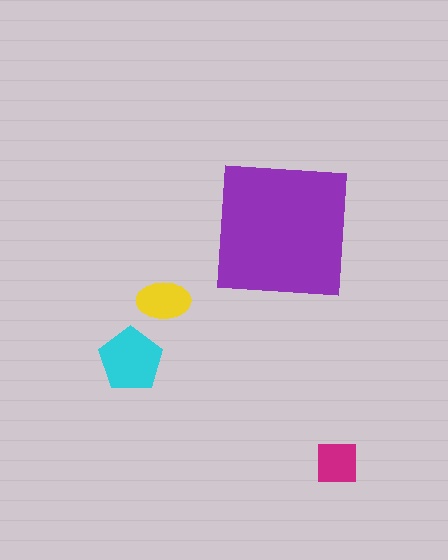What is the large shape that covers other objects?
A purple square.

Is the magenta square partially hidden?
No, the magenta square is fully visible.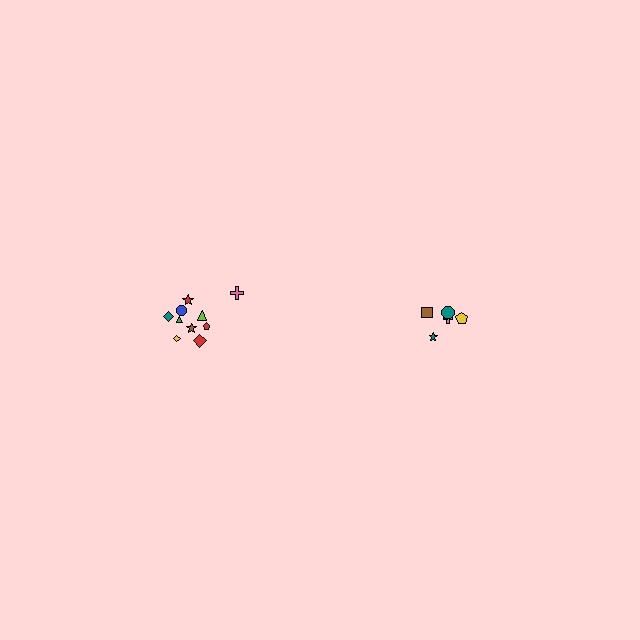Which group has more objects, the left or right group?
The left group.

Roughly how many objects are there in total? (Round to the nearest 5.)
Roughly 15 objects in total.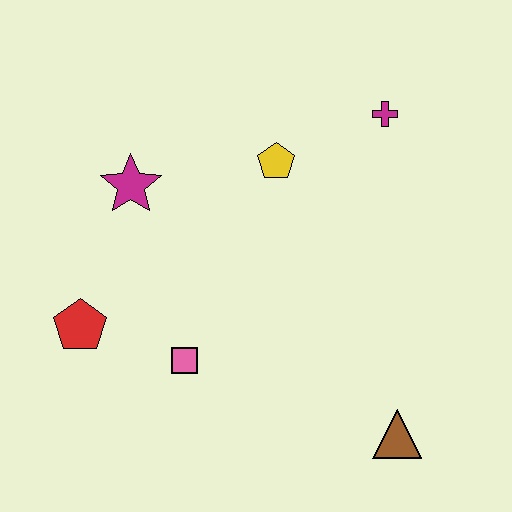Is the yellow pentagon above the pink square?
Yes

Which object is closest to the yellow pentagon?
The magenta cross is closest to the yellow pentagon.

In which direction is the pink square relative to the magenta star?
The pink square is below the magenta star.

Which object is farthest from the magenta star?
The brown triangle is farthest from the magenta star.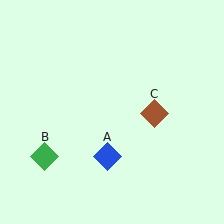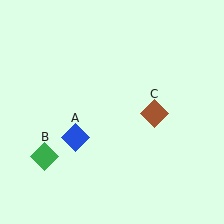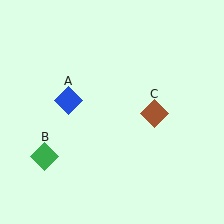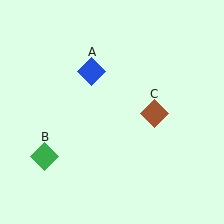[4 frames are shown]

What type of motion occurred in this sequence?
The blue diamond (object A) rotated clockwise around the center of the scene.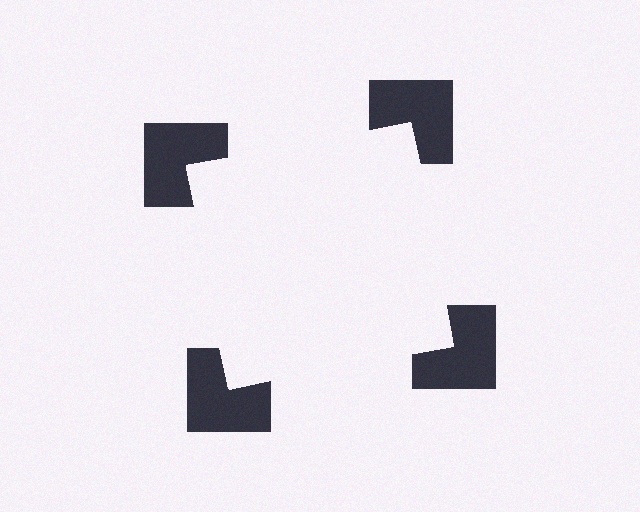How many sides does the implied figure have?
4 sides.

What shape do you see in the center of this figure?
An illusory square — its edges are inferred from the aligned wedge cuts in the notched squares, not physically drawn.